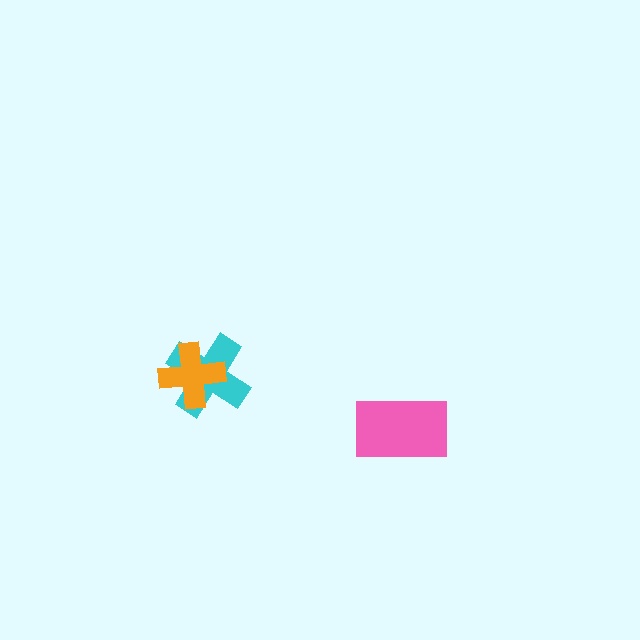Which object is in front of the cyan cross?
The orange cross is in front of the cyan cross.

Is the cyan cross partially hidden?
Yes, it is partially covered by another shape.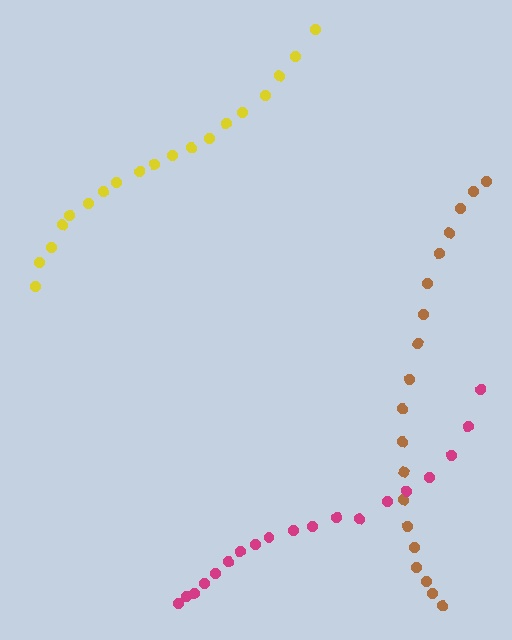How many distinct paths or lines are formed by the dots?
There are 3 distinct paths.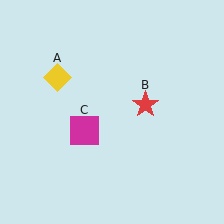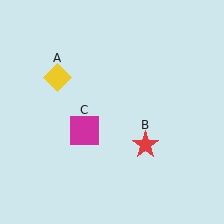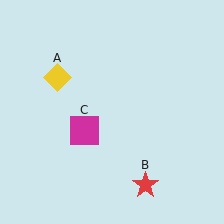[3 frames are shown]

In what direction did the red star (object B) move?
The red star (object B) moved down.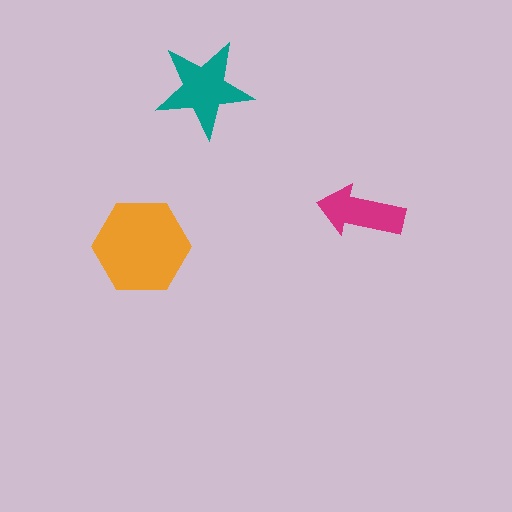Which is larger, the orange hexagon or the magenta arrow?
The orange hexagon.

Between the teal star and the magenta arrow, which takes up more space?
The teal star.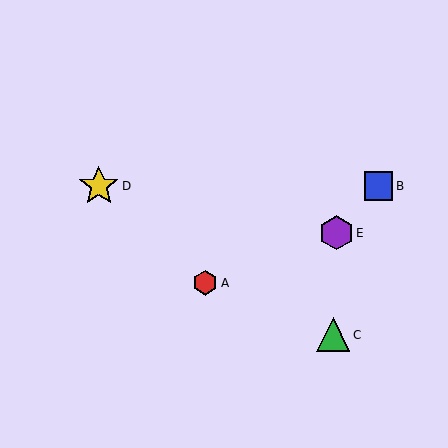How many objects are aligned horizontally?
2 objects (B, D) are aligned horizontally.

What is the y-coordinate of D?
Object D is at y≈186.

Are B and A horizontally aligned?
No, B is at y≈186 and A is at y≈283.